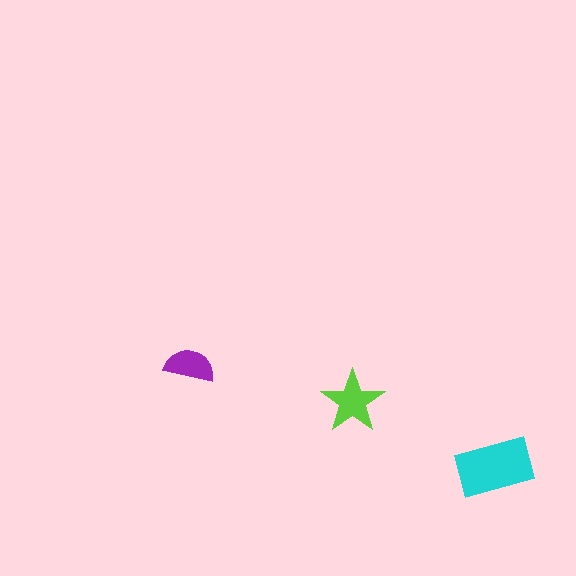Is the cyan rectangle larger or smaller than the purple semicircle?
Larger.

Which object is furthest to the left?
The purple semicircle is leftmost.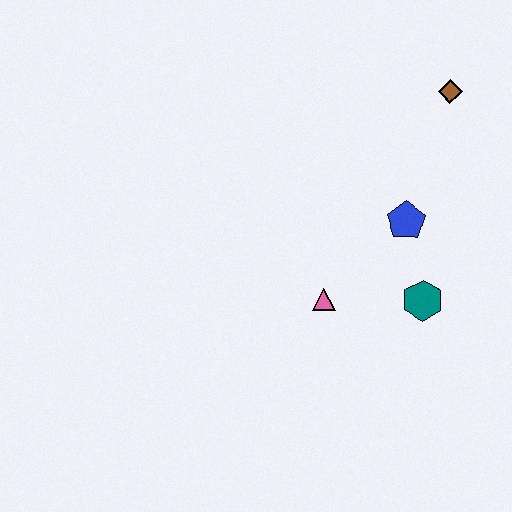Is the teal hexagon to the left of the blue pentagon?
No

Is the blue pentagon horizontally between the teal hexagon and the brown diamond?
No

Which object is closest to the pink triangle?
The teal hexagon is closest to the pink triangle.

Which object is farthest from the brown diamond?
The pink triangle is farthest from the brown diamond.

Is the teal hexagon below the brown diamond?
Yes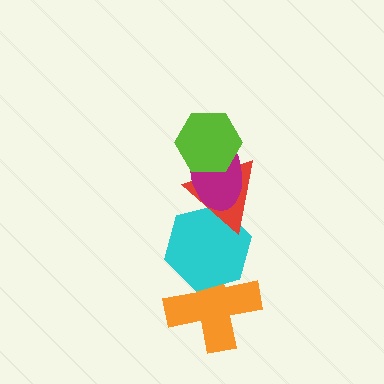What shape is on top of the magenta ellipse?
The lime hexagon is on top of the magenta ellipse.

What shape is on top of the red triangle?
The magenta ellipse is on top of the red triangle.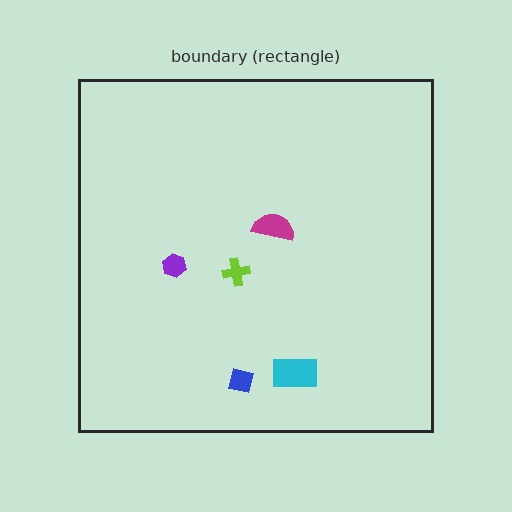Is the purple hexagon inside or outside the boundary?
Inside.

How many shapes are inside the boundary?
5 inside, 0 outside.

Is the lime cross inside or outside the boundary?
Inside.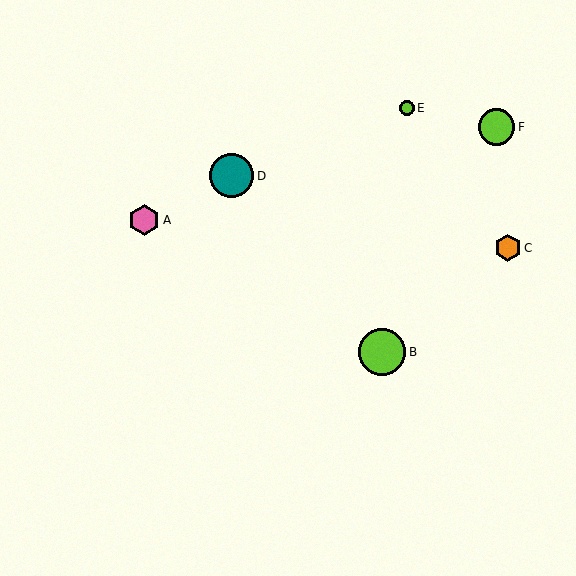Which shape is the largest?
The lime circle (labeled B) is the largest.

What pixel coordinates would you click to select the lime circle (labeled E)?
Click at (407, 108) to select the lime circle E.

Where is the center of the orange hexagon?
The center of the orange hexagon is at (508, 248).